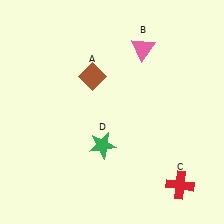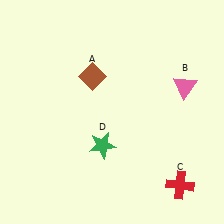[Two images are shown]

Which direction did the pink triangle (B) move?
The pink triangle (B) moved right.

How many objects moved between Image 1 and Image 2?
1 object moved between the two images.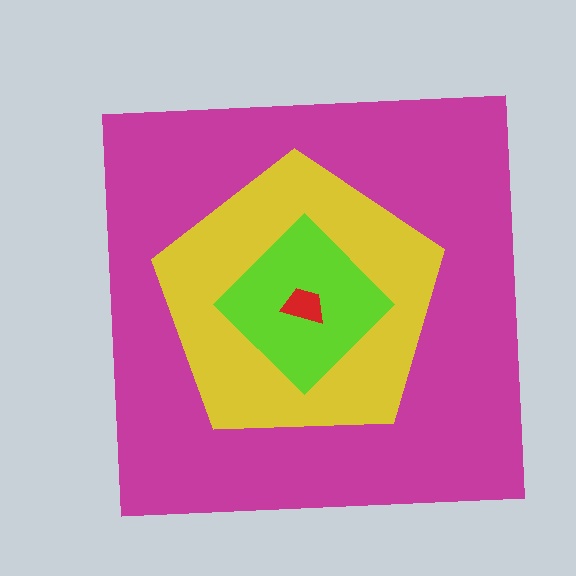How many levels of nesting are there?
4.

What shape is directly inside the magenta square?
The yellow pentagon.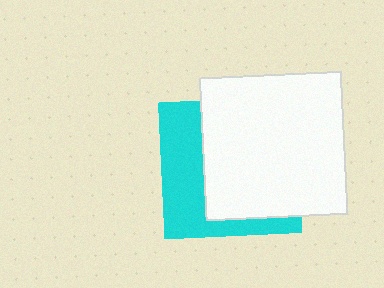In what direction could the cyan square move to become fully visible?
The cyan square could move left. That would shift it out from behind the white square entirely.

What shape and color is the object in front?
The object in front is a white square.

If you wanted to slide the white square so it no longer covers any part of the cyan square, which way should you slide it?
Slide it right — that is the most direct way to separate the two shapes.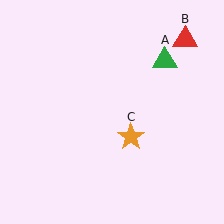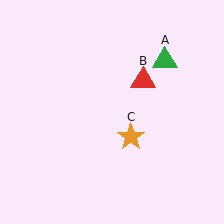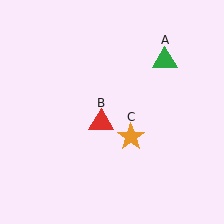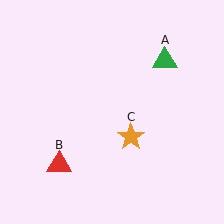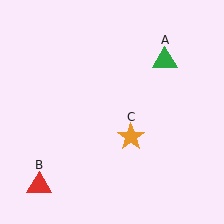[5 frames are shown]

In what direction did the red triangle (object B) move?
The red triangle (object B) moved down and to the left.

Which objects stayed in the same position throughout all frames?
Green triangle (object A) and orange star (object C) remained stationary.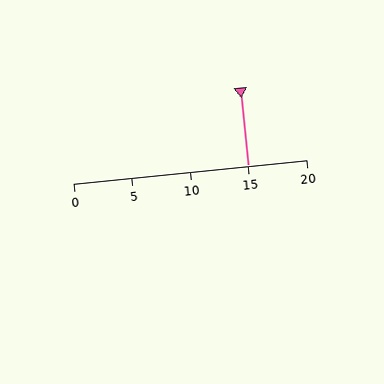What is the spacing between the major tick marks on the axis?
The major ticks are spaced 5 apart.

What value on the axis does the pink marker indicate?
The marker indicates approximately 15.